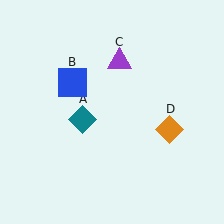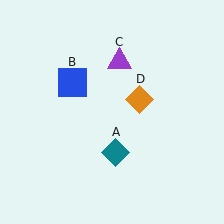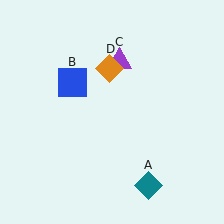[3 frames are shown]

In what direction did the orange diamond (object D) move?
The orange diamond (object D) moved up and to the left.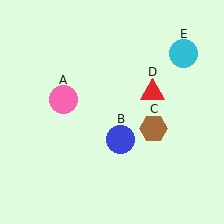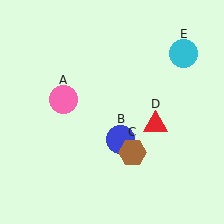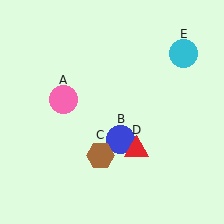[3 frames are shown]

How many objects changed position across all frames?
2 objects changed position: brown hexagon (object C), red triangle (object D).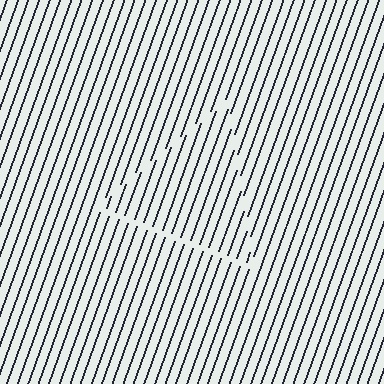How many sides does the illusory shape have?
3 sides — the line-ends trace a triangle.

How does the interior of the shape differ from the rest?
The interior of the shape contains the same grating, shifted by half a period — the contour is defined by the phase discontinuity where line-ends from the inner and outer gratings abut.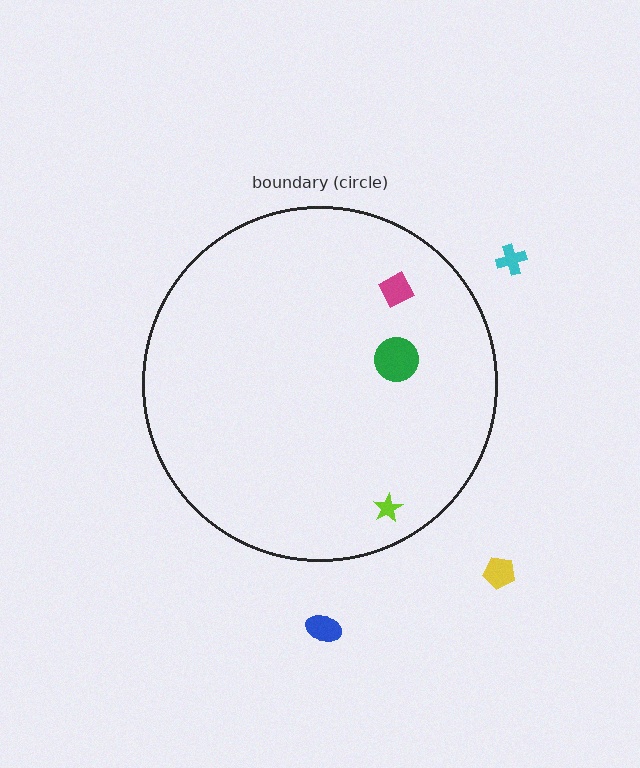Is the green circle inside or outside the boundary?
Inside.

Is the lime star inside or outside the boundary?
Inside.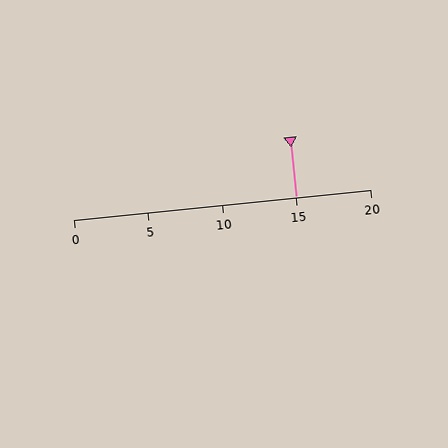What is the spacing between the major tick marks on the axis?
The major ticks are spaced 5 apart.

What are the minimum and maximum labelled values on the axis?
The axis runs from 0 to 20.